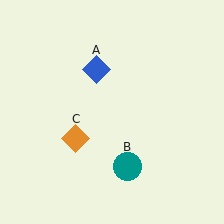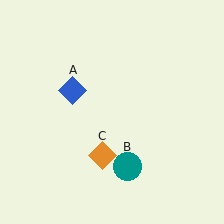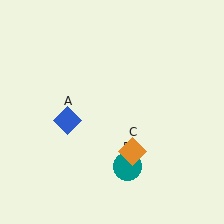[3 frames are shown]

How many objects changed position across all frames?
2 objects changed position: blue diamond (object A), orange diamond (object C).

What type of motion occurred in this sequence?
The blue diamond (object A), orange diamond (object C) rotated counterclockwise around the center of the scene.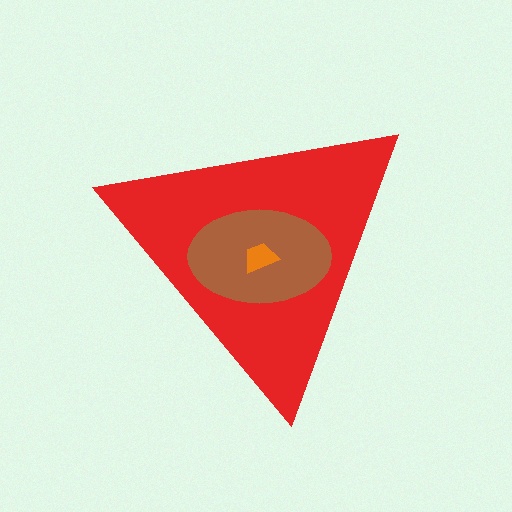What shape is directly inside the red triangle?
The brown ellipse.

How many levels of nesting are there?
3.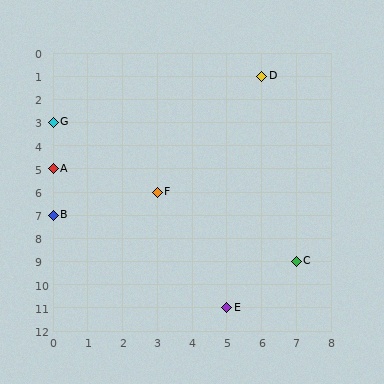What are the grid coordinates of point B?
Point B is at grid coordinates (0, 7).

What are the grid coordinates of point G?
Point G is at grid coordinates (0, 3).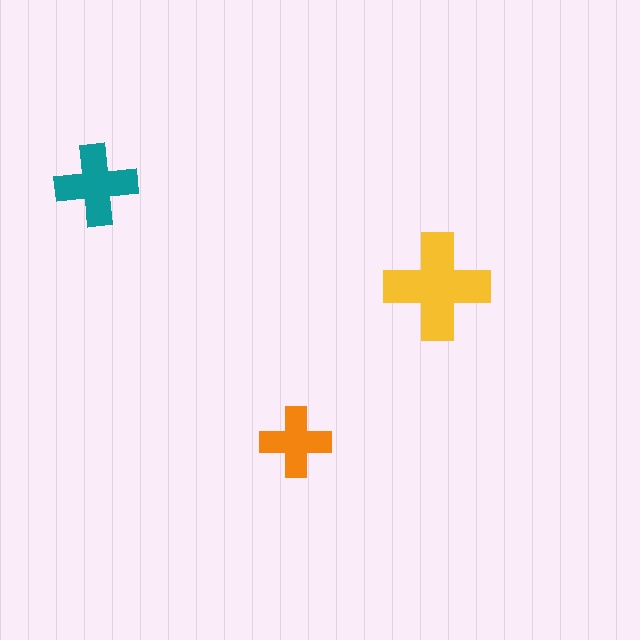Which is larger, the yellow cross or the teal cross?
The yellow one.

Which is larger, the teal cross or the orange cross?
The teal one.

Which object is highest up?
The teal cross is topmost.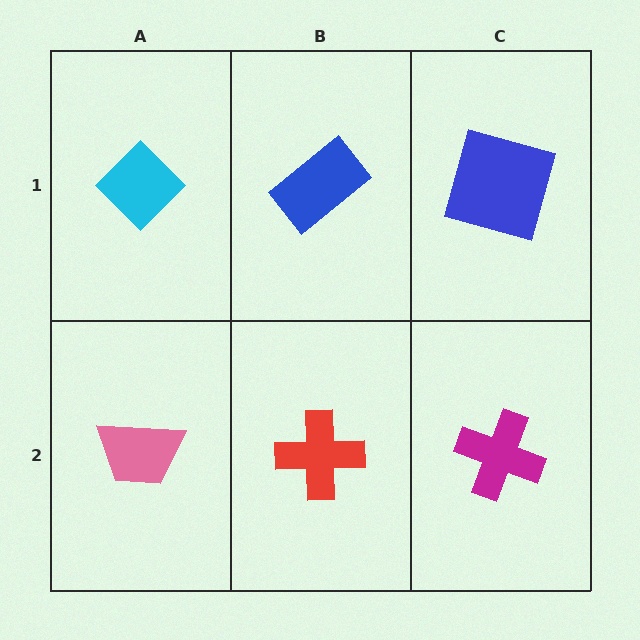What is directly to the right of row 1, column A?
A blue rectangle.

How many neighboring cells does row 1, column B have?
3.